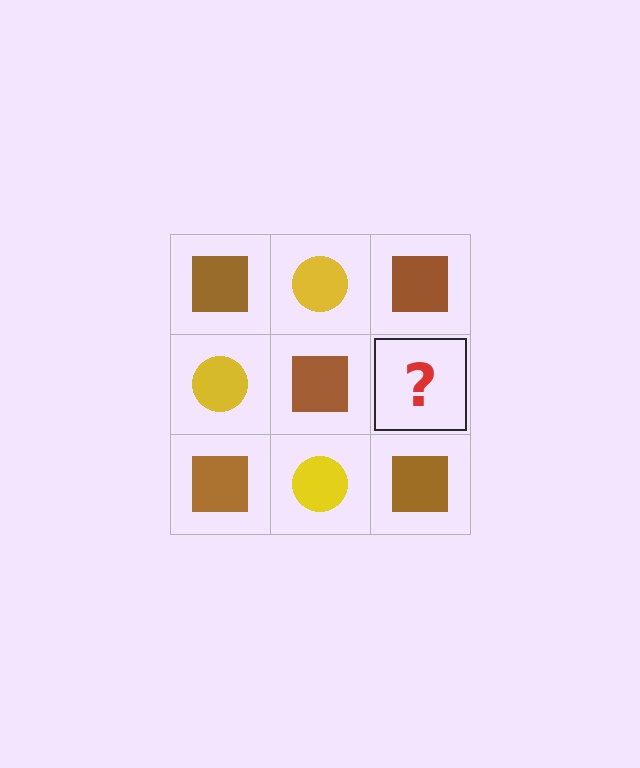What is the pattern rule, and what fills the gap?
The rule is that it alternates brown square and yellow circle in a checkerboard pattern. The gap should be filled with a yellow circle.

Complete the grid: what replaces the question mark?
The question mark should be replaced with a yellow circle.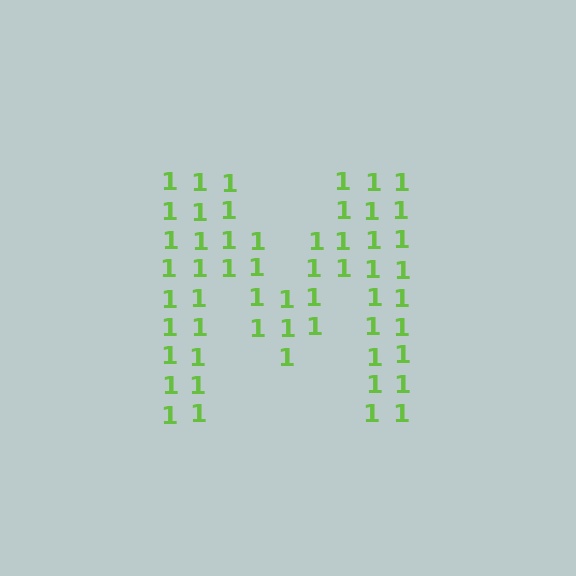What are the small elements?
The small elements are digit 1's.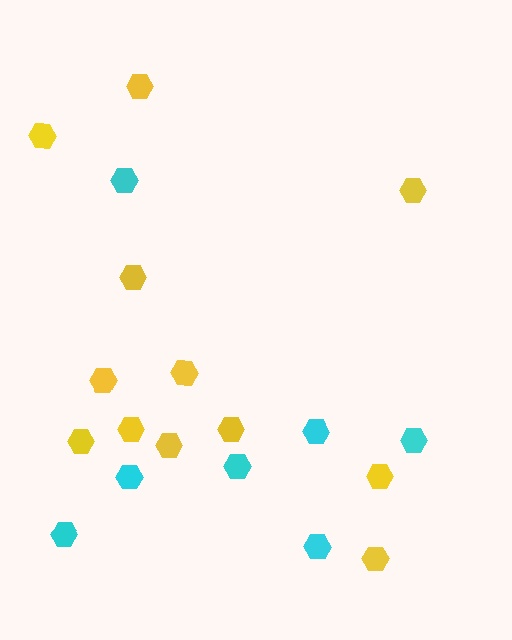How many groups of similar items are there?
There are 2 groups: one group of cyan hexagons (7) and one group of yellow hexagons (12).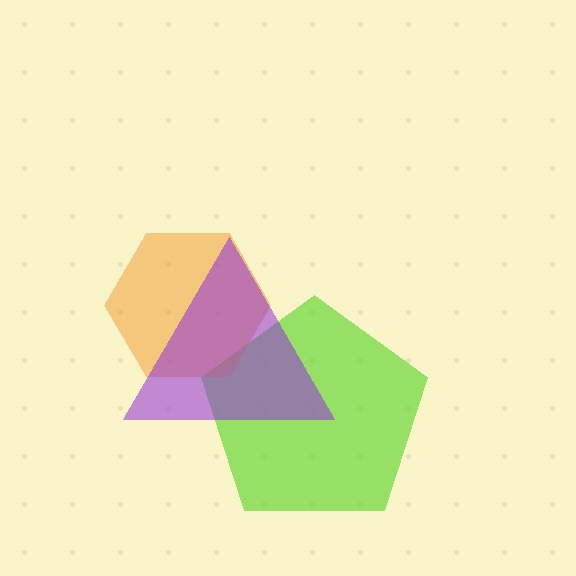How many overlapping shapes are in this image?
There are 3 overlapping shapes in the image.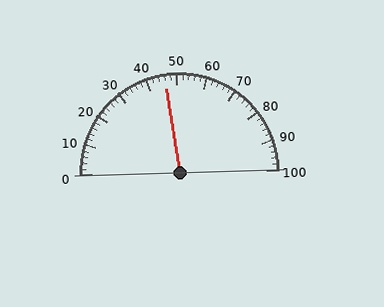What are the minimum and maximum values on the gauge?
The gauge ranges from 0 to 100.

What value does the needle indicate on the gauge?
The needle indicates approximately 46.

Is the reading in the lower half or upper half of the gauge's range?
The reading is in the lower half of the range (0 to 100).